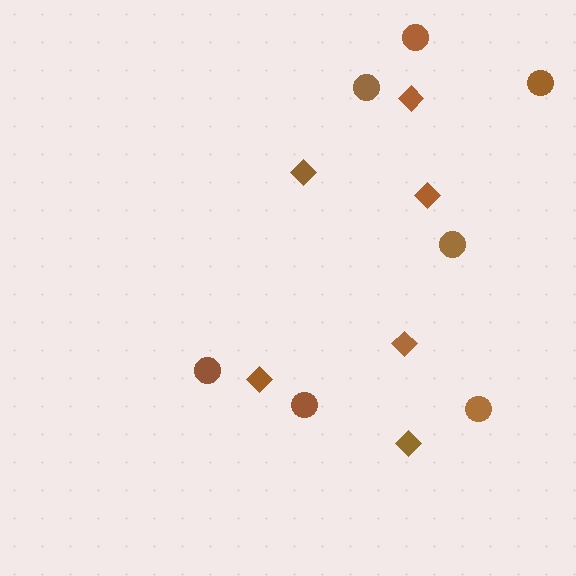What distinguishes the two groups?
There are 2 groups: one group of circles (7) and one group of diamonds (6).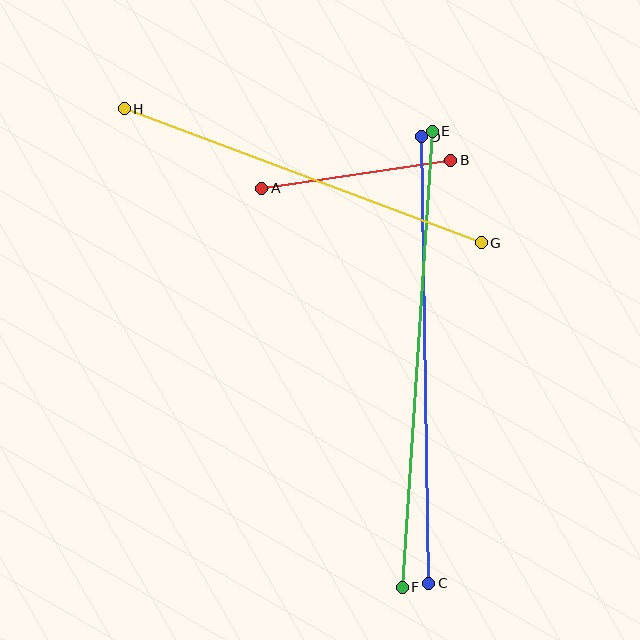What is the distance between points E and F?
The distance is approximately 457 pixels.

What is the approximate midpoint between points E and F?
The midpoint is at approximately (417, 359) pixels.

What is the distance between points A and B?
The distance is approximately 191 pixels.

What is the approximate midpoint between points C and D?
The midpoint is at approximately (425, 360) pixels.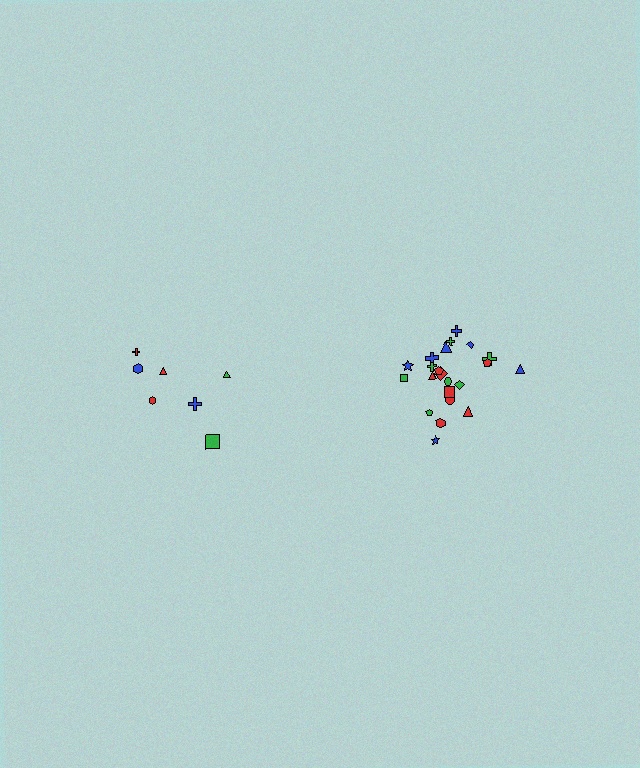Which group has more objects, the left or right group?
The right group.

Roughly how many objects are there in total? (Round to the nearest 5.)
Roughly 30 objects in total.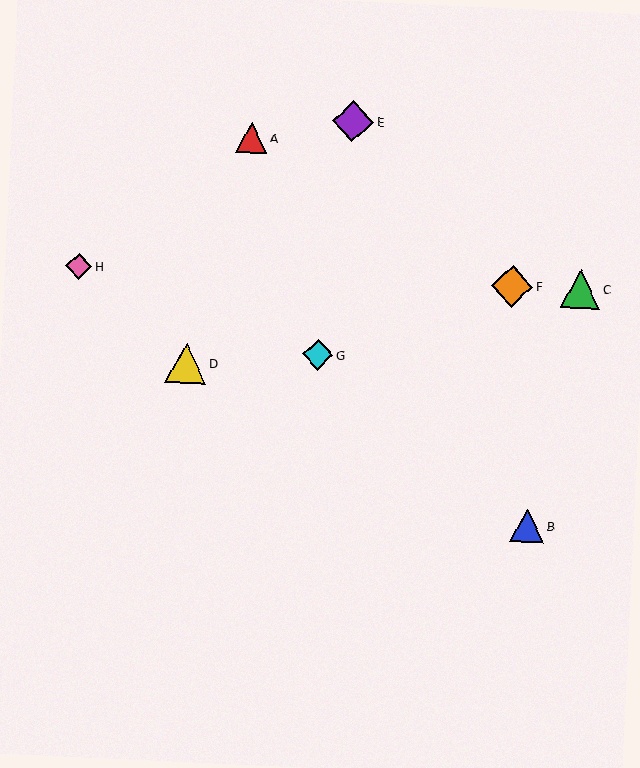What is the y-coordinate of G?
Object G is at y≈355.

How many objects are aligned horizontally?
3 objects (C, F, H) are aligned horizontally.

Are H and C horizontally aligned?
Yes, both are at y≈266.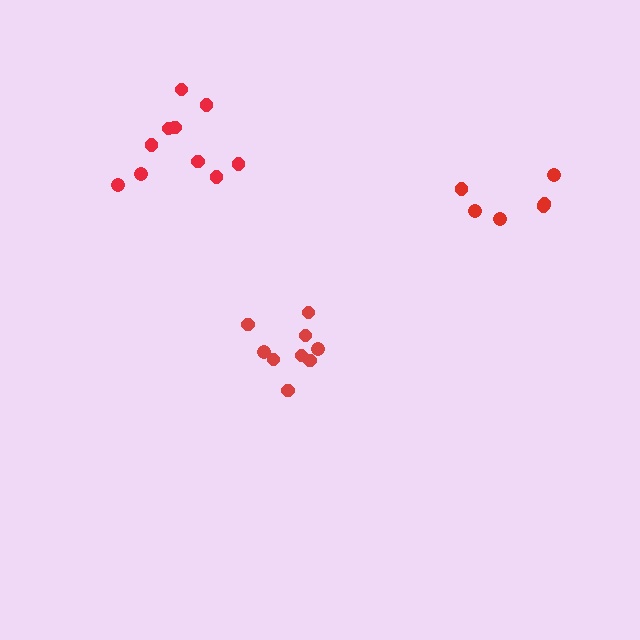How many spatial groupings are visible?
There are 3 spatial groupings.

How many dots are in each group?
Group 1: 9 dots, Group 2: 6 dots, Group 3: 10 dots (25 total).